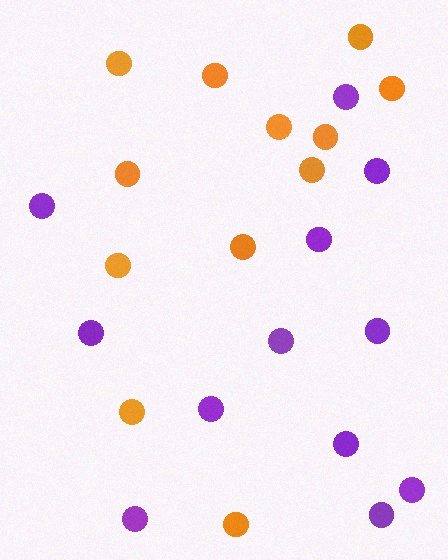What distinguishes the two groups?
There are 2 groups: one group of orange circles (12) and one group of purple circles (12).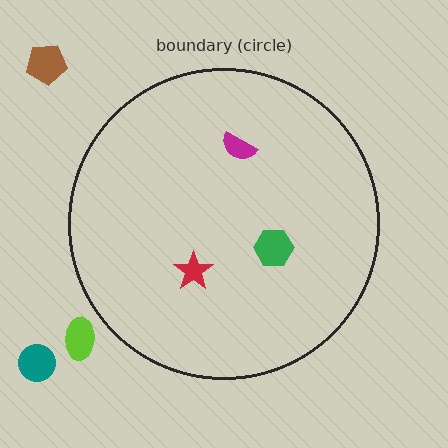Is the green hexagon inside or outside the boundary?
Inside.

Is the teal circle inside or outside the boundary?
Outside.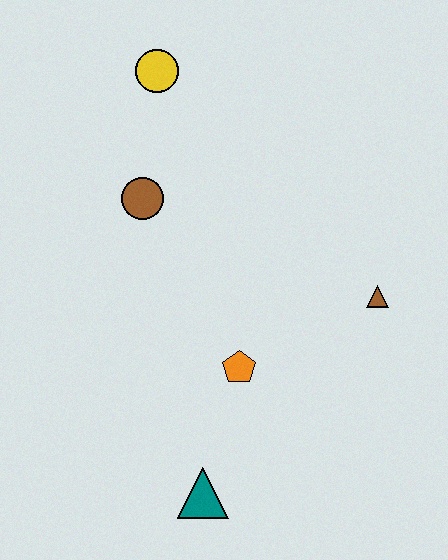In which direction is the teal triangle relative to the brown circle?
The teal triangle is below the brown circle.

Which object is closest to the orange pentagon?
The teal triangle is closest to the orange pentagon.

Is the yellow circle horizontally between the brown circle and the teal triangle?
Yes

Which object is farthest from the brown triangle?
The yellow circle is farthest from the brown triangle.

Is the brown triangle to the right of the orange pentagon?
Yes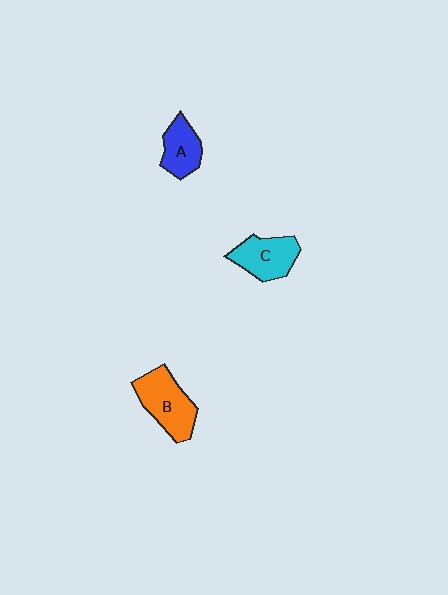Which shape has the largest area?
Shape B (orange).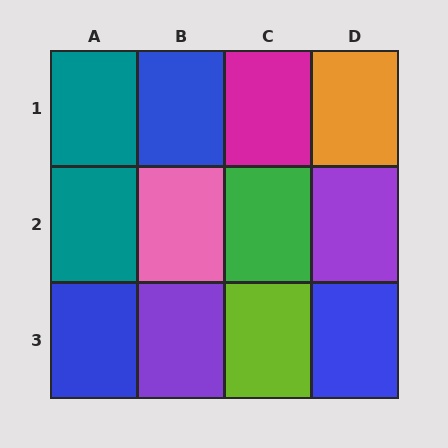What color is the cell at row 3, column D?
Blue.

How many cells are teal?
2 cells are teal.